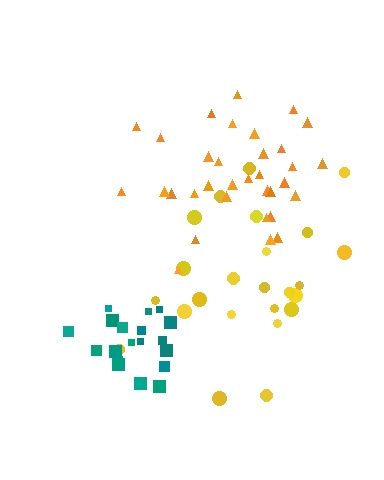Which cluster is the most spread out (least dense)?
Yellow.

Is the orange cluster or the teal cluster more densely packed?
Teal.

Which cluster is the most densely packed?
Teal.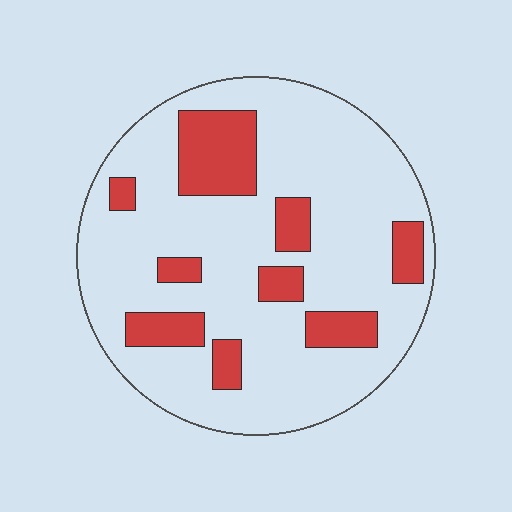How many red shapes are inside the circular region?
9.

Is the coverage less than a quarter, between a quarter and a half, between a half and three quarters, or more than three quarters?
Less than a quarter.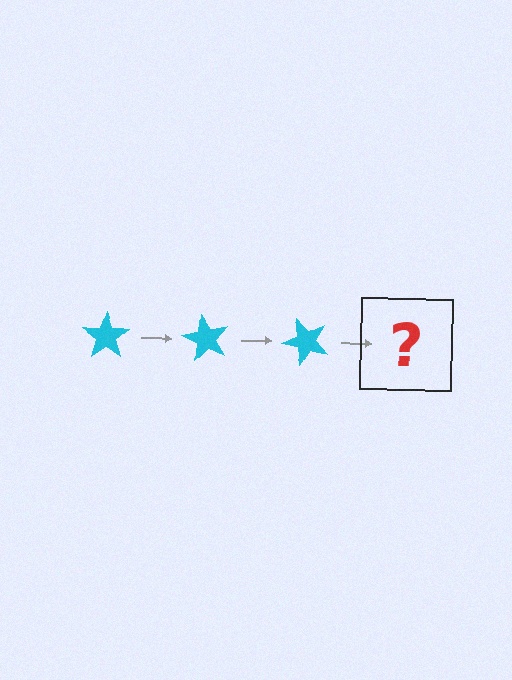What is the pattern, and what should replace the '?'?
The pattern is that the star rotates 60 degrees each step. The '?' should be a cyan star rotated 180 degrees.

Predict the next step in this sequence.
The next step is a cyan star rotated 180 degrees.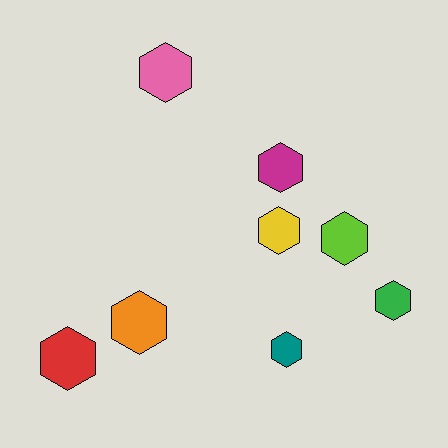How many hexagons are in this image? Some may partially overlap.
There are 8 hexagons.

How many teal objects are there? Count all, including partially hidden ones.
There is 1 teal object.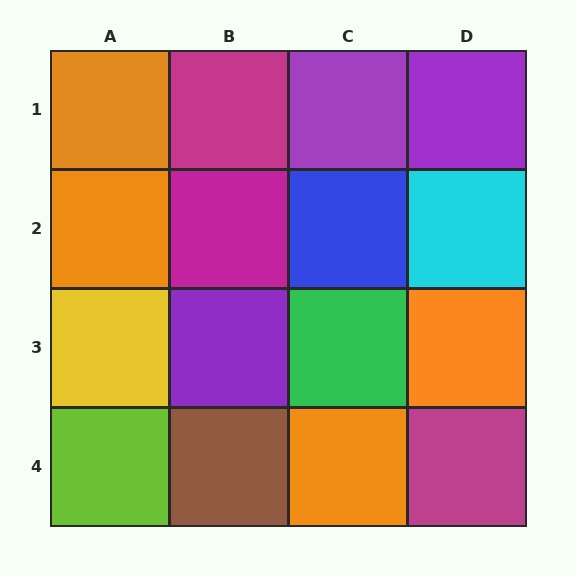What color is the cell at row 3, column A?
Yellow.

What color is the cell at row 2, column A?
Orange.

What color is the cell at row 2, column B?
Magenta.